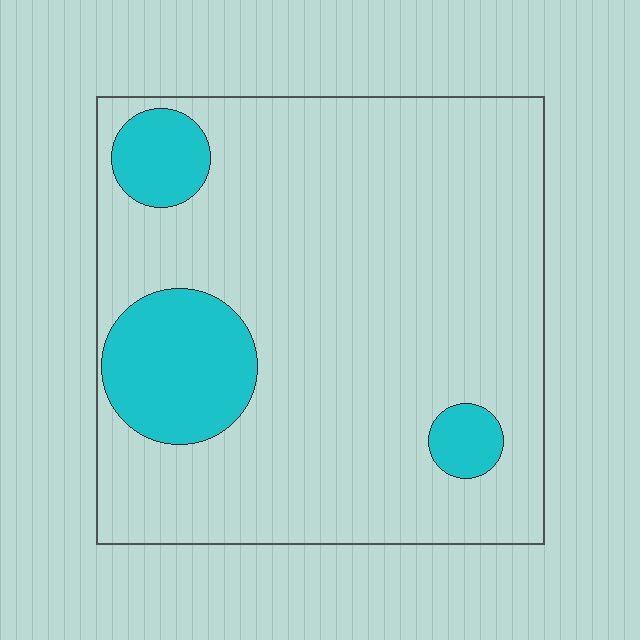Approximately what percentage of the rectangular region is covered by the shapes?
Approximately 15%.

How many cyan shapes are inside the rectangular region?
3.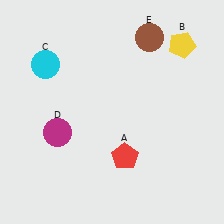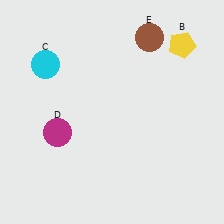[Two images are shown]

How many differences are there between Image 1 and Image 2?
There is 1 difference between the two images.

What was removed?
The red pentagon (A) was removed in Image 2.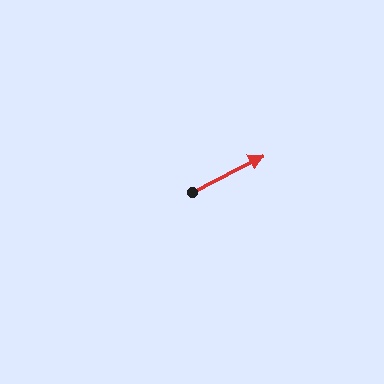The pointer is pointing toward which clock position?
Roughly 2 o'clock.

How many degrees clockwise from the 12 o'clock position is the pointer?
Approximately 63 degrees.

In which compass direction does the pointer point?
Northeast.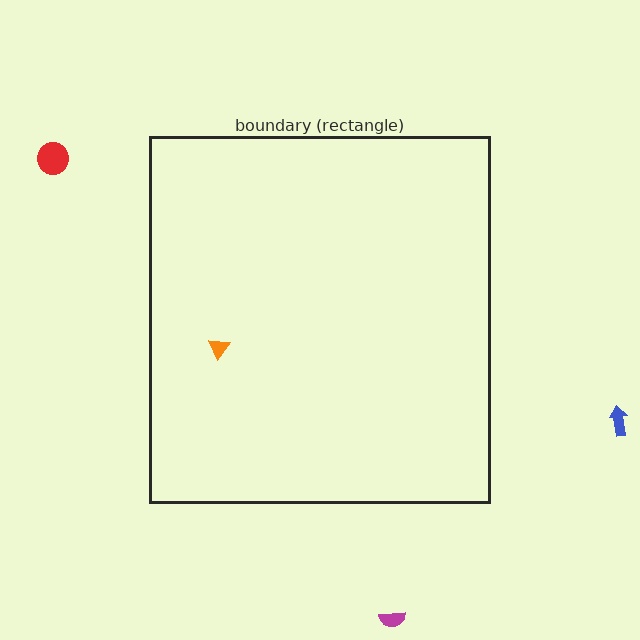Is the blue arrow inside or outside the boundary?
Outside.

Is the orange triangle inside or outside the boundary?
Inside.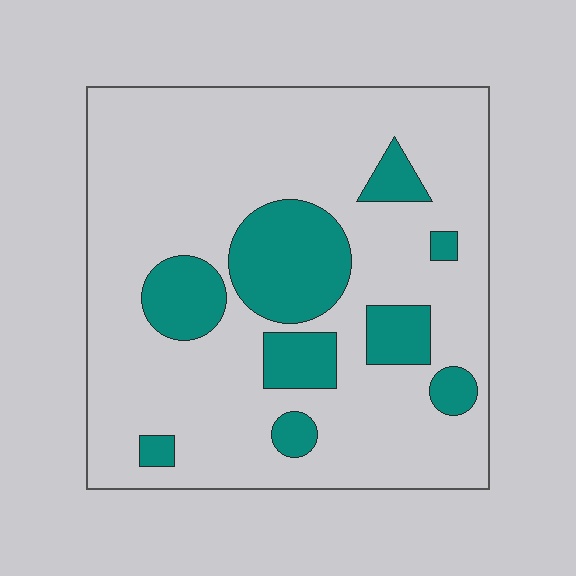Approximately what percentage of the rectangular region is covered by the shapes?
Approximately 20%.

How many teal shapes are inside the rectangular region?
9.